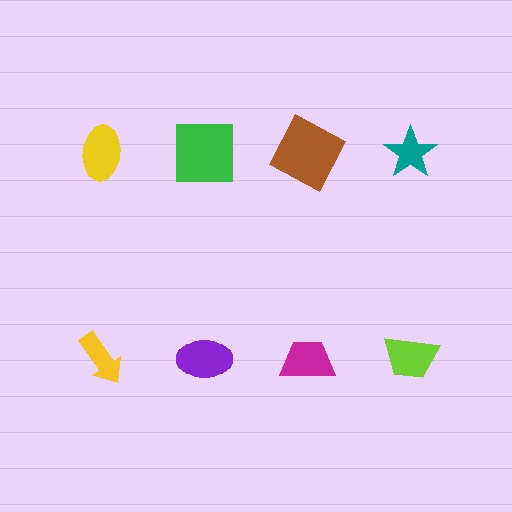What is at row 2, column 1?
A yellow arrow.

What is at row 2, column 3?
A magenta trapezoid.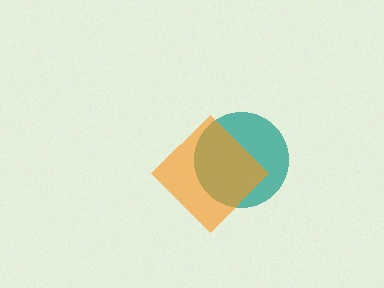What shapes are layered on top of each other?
The layered shapes are: a teal circle, an orange diamond.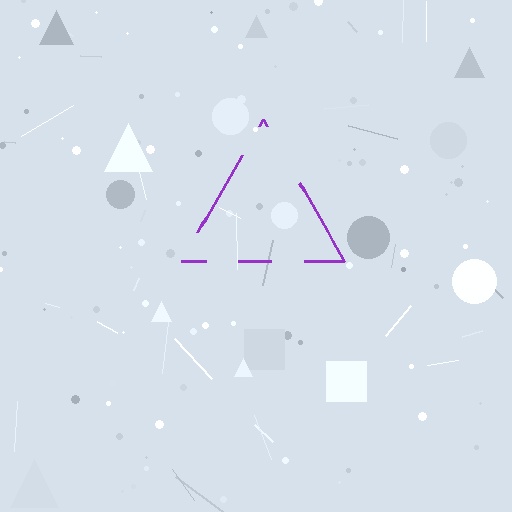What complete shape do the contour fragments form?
The contour fragments form a triangle.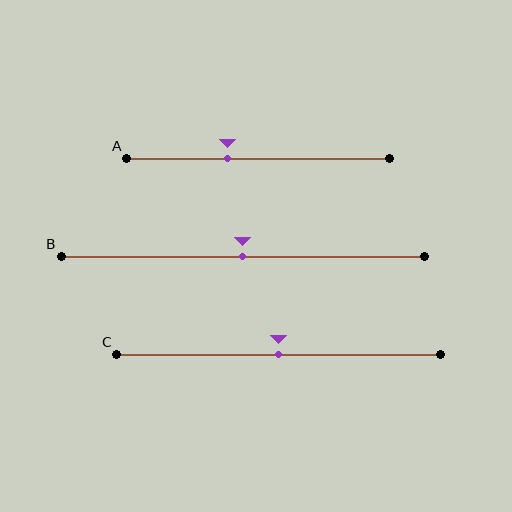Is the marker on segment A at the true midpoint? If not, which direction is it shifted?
No, the marker on segment A is shifted to the left by about 12% of the segment length.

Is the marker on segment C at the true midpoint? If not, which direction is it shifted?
Yes, the marker on segment C is at the true midpoint.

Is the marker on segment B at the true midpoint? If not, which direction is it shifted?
Yes, the marker on segment B is at the true midpoint.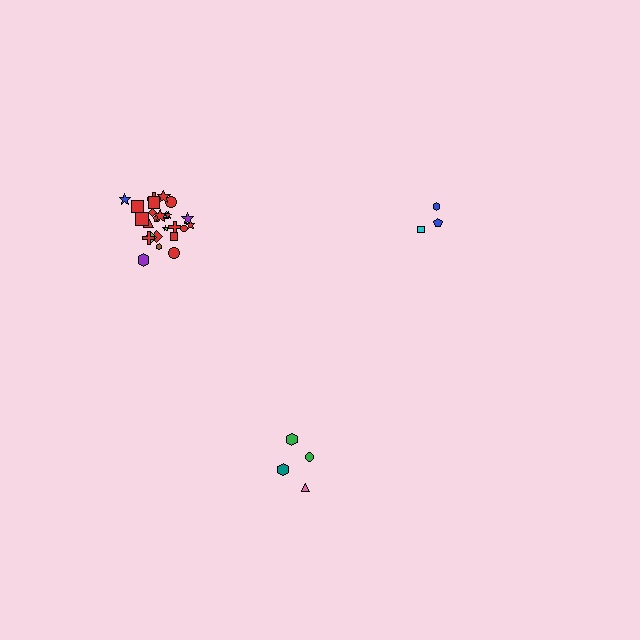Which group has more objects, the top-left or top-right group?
The top-left group.